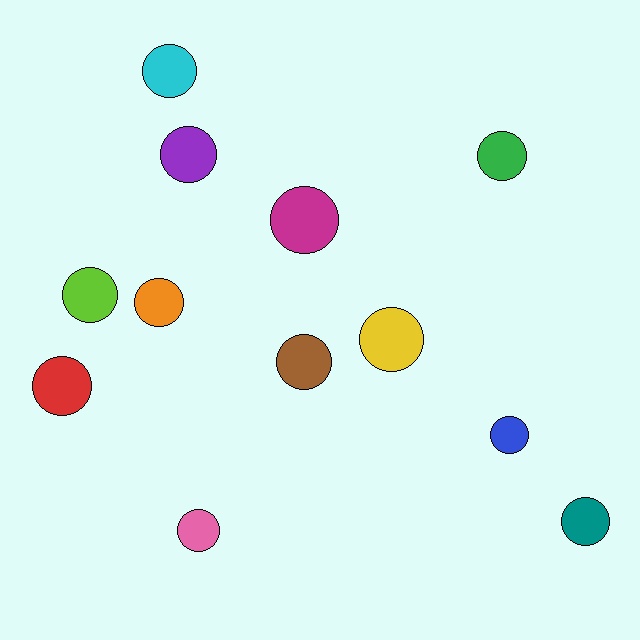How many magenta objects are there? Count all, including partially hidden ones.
There is 1 magenta object.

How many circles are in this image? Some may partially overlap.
There are 12 circles.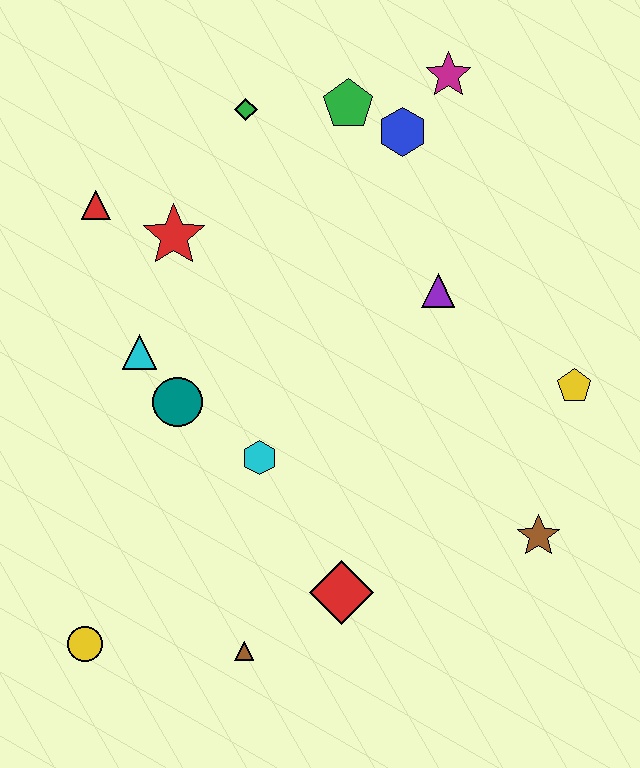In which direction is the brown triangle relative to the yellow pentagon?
The brown triangle is to the left of the yellow pentagon.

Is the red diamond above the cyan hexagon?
No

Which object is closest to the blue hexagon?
The green pentagon is closest to the blue hexagon.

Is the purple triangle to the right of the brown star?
No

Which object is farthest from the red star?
The brown star is farthest from the red star.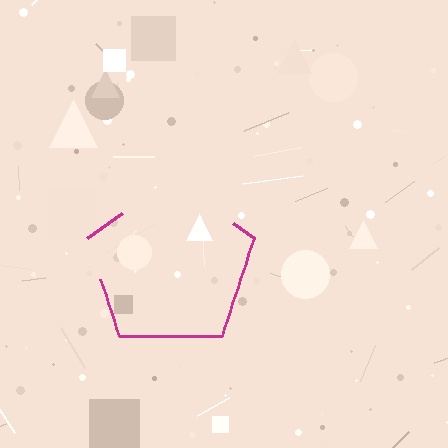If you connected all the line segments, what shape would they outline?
They would outline a pentagon.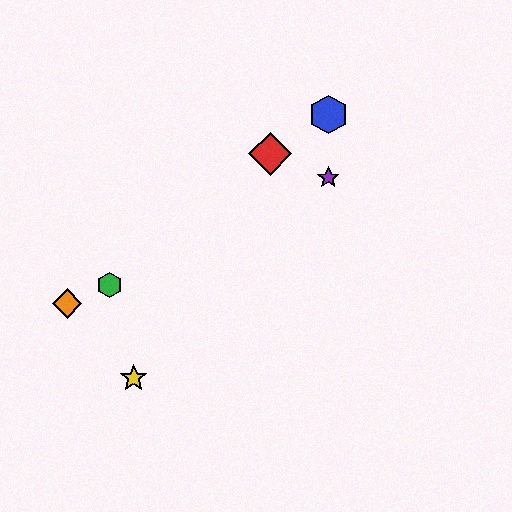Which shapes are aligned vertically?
The blue hexagon, the purple star are aligned vertically.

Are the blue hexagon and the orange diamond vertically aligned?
No, the blue hexagon is at x≈328 and the orange diamond is at x≈67.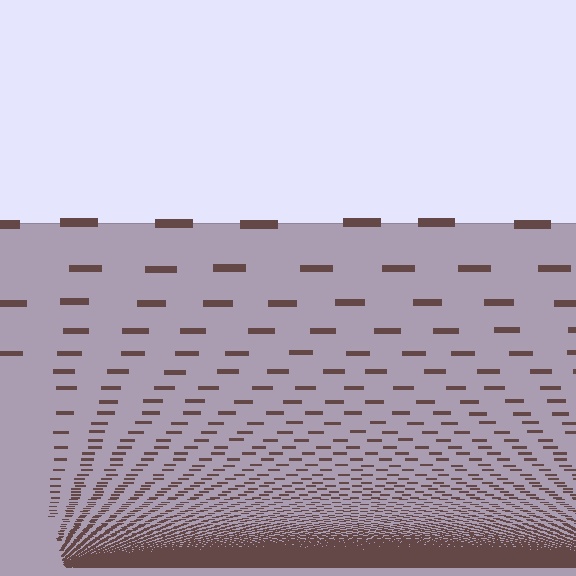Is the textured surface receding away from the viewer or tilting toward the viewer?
The surface appears to tilt toward the viewer. Texture elements get larger and sparser toward the top.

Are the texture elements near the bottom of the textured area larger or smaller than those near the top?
Smaller. The gradient is inverted — elements near the bottom are smaller and denser.